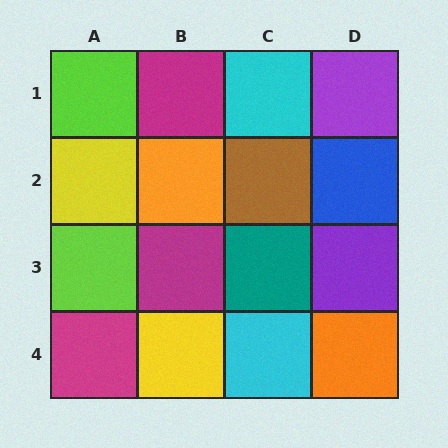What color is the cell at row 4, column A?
Magenta.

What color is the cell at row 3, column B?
Magenta.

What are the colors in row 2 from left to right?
Yellow, orange, brown, blue.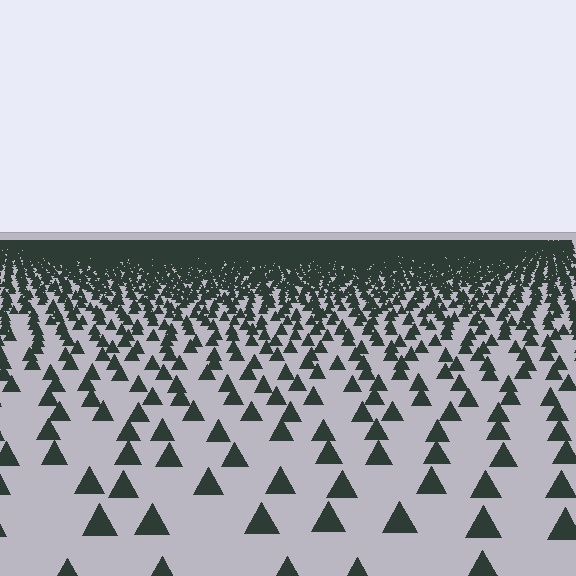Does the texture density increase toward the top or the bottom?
Density increases toward the top.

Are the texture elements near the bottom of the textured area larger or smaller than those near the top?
Larger. Near the bottom, elements are closer to the viewer and appear at a bigger on-screen size.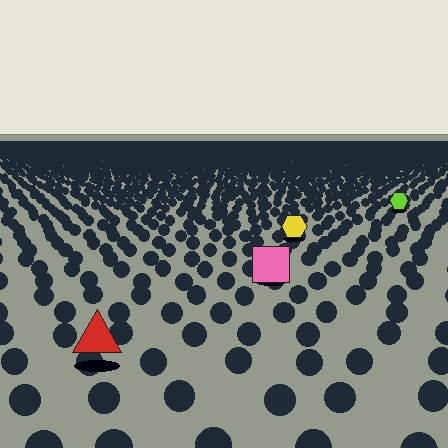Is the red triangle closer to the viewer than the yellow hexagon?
Yes. The red triangle is closer — you can tell from the texture gradient: the ground texture is coarser near it.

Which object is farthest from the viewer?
The lime hexagon is farthest from the viewer. It appears smaller and the ground texture around it is denser.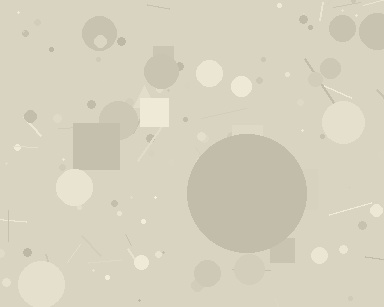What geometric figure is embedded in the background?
A circle is embedded in the background.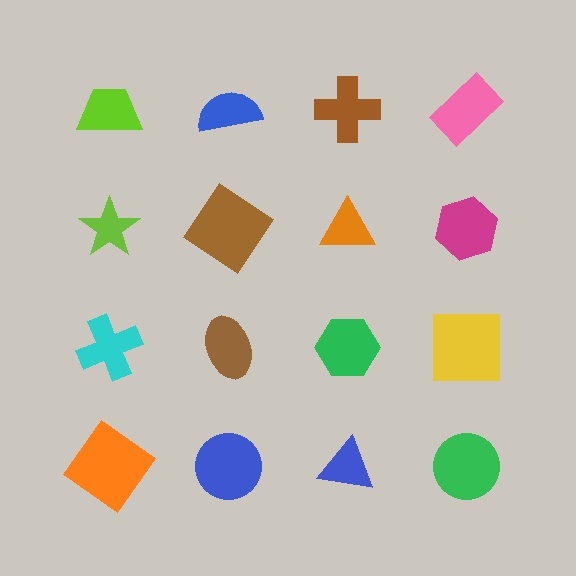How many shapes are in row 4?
4 shapes.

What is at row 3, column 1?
A cyan cross.